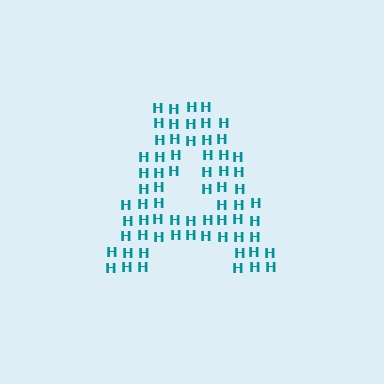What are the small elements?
The small elements are letter H's.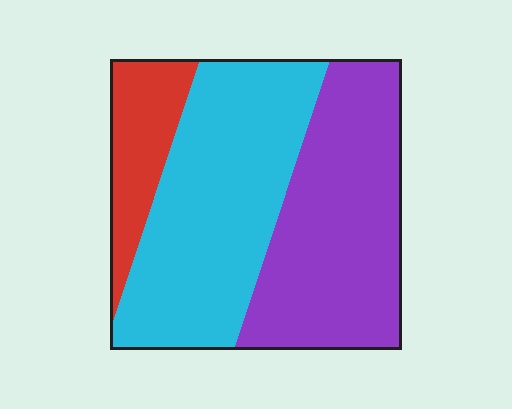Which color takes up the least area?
Red, at roughly 15%.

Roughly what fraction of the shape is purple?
Purple takes up between a third and a half of the shape.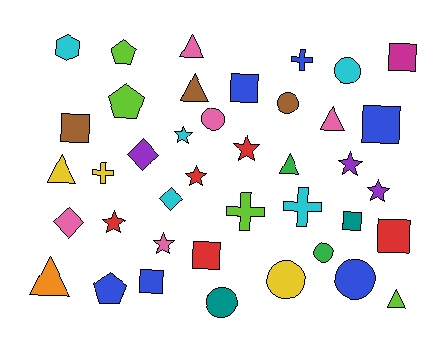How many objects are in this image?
There are 40 objects.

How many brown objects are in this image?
There are 3 brown objects.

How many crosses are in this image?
There are 4 crosses.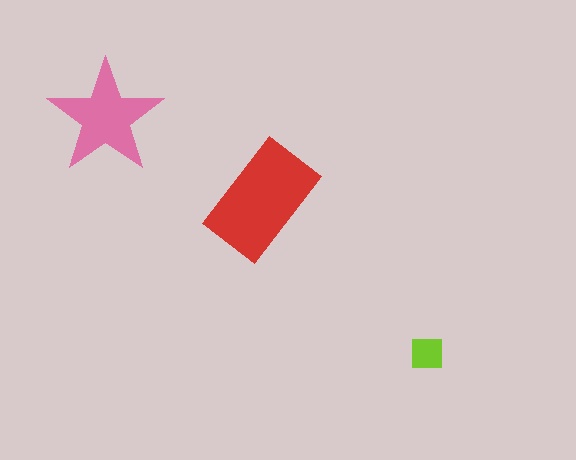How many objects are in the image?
There are 3 objects in the image.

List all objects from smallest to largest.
The lime square, the pink star, the red rectangle.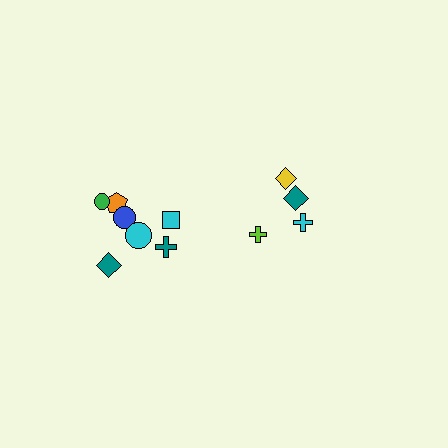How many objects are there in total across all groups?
There are 11 objects.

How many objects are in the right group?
There are 4 objects.